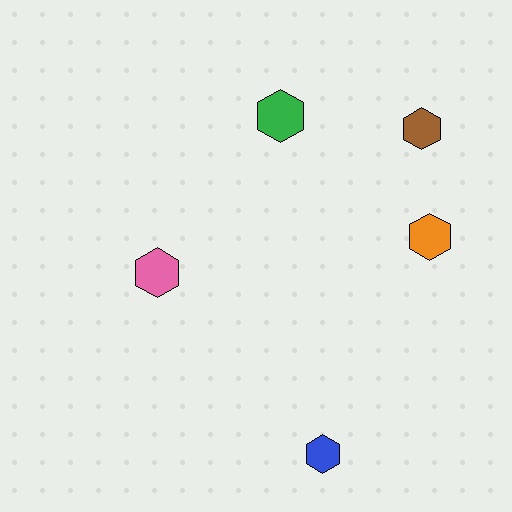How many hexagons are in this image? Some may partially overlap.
There are 5 hexagons.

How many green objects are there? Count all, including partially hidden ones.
There is 1 green object.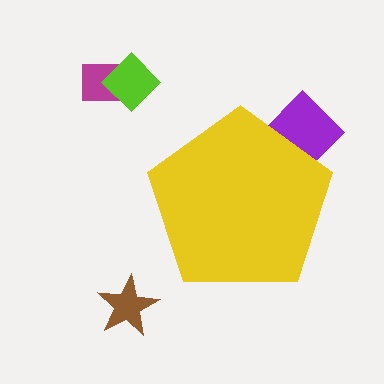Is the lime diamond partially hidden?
No, the lime diamond is fully visible.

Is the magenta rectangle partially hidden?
No, the magenta rectangle is fully visible.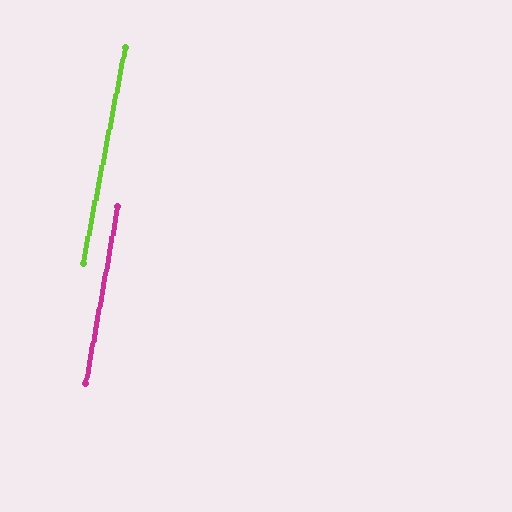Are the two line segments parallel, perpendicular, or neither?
Parallel — their directions differ by only 1.0°.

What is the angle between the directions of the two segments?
Approximately 1 degree.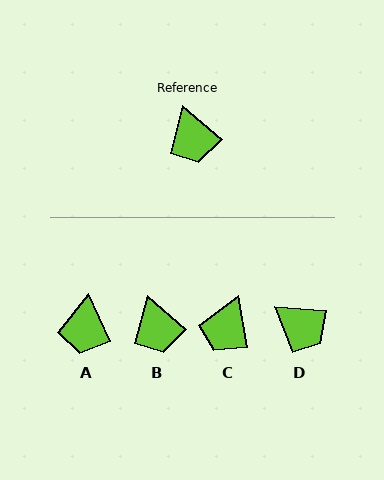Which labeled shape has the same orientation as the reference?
B.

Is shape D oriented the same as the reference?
No, it is off by about 36 degrees.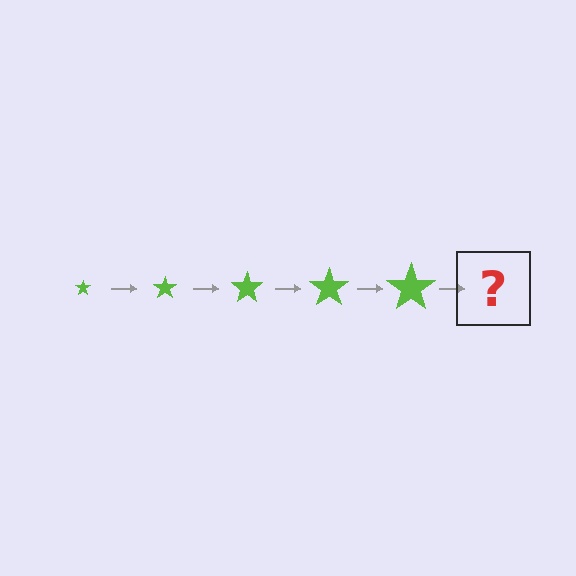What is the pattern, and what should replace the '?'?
The pattern is that the star gets progressively larger each step. The '?' should be a lime star, larger than the previous one.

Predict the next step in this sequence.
The next step is a lime star, larger than the previous one.